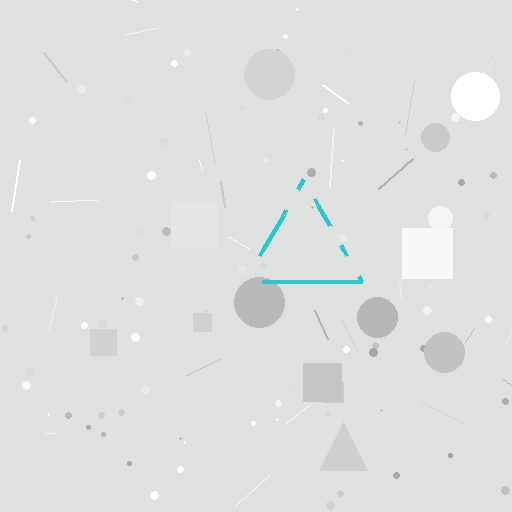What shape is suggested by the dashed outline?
The dashed outline suggests a triangle.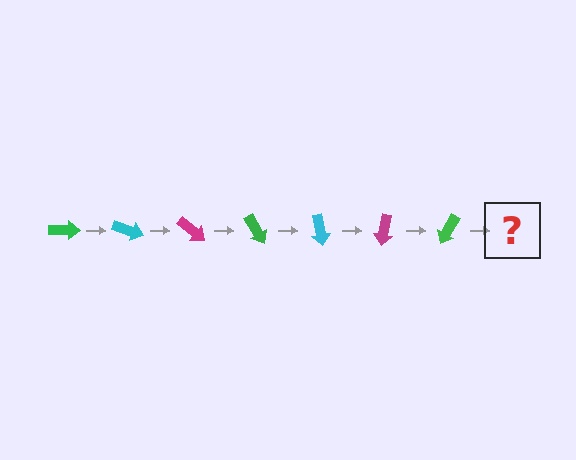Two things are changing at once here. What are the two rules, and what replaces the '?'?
The two rules are that it rotates 20 degrees each step and the color cycles through green, cyan, and magenta. The '?' should be a cyan arrow, rotated 140 degrees from the start.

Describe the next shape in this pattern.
It should be a cyan arrow, rotated 140 degrees from the start.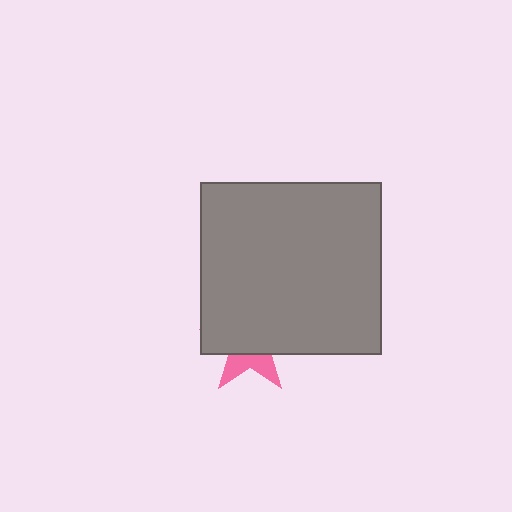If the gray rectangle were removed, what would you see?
You would see the complete pink star.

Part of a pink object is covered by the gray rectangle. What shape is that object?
It is a star.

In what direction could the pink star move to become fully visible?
The pink star could move down. That would shift it out from behind the gray rectangle entirely.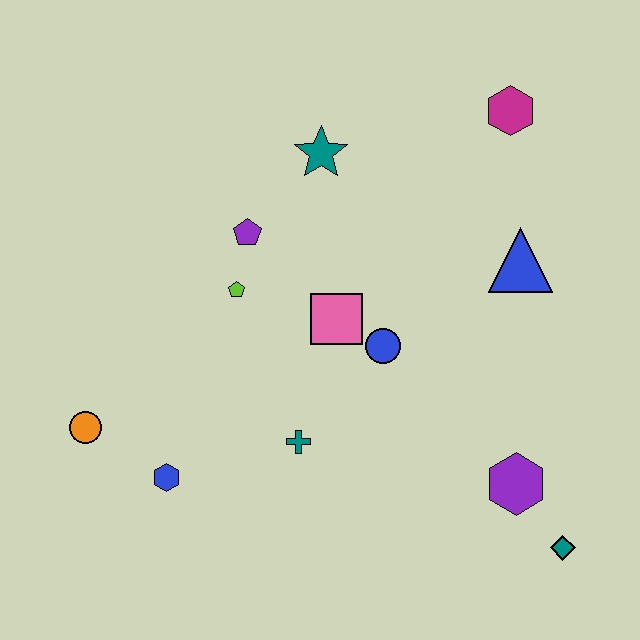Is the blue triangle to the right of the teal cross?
Yes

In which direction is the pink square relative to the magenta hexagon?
The pink square is below the magenta hexagon.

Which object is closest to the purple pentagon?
The lime pentagon is closest to the purple pentagon.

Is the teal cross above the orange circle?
No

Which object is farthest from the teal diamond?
The orange circle is farthest from the teal diamond.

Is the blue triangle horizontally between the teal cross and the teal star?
No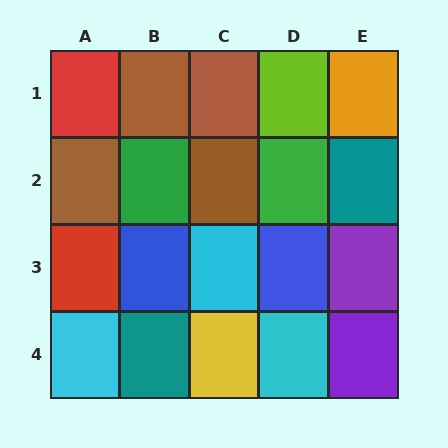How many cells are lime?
1 cell is lime.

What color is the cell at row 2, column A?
Brown.